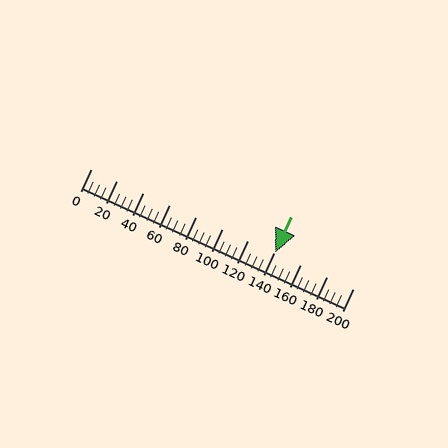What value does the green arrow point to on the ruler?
The green arrow points to approximately 140.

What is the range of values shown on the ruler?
The ruler shows values from 0 to 200.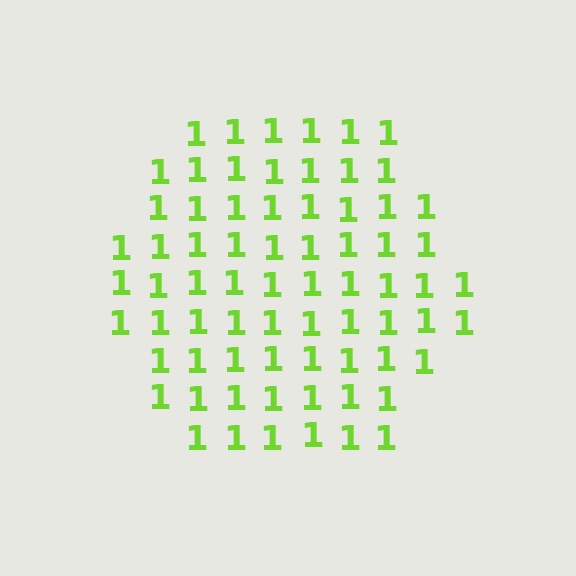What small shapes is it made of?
It is made of small digit 1's.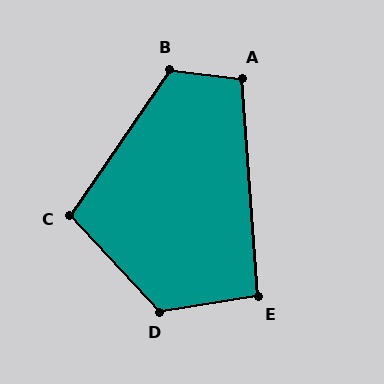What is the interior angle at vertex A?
Approximately 101 degrees (obtuse).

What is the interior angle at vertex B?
Approximately 118 degrees (obtuse).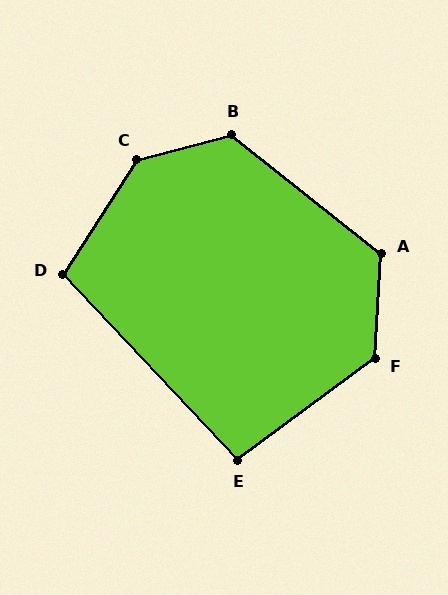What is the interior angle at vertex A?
Approximately 125 degrees (obtuse).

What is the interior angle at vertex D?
Approximately 104 degrees (obtuse).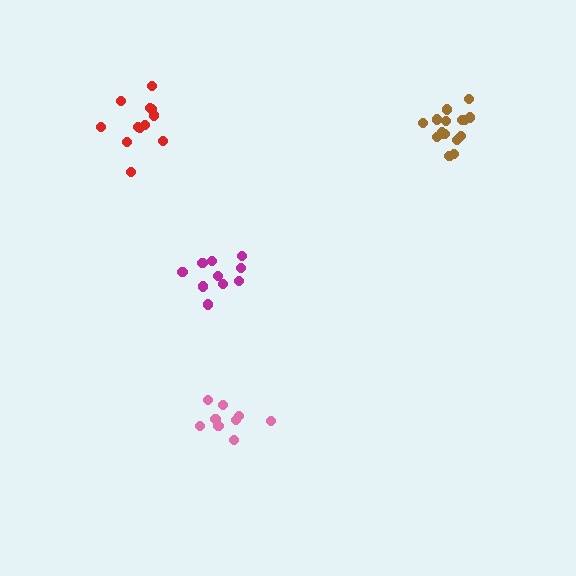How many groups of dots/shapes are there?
There are 4 groups.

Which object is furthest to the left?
The red cluster is leftmost.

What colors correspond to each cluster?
The clusters are colored: magenta, brown, red, pink.